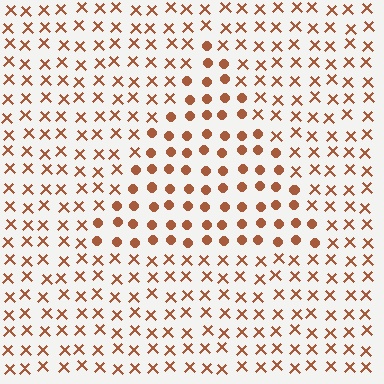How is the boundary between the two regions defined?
The boundary is defined by a change in element shape: circles inside vs. X marks outside. All elements share the same color and spacing.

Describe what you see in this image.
The image is filled with small brown elements arranged in a uniform grid. A triangle-shaped region contains circles, while the surrounding area contains X marks. The boundary is defined purely by the change in element shape.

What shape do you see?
I see a triangle.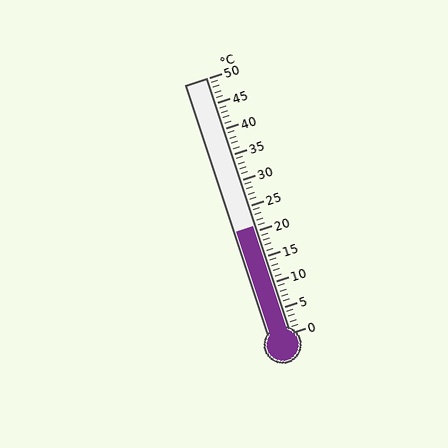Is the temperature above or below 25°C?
The temperature is below 25°C.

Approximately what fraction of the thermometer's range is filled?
The thermometer is filled to approximately 40% of its range.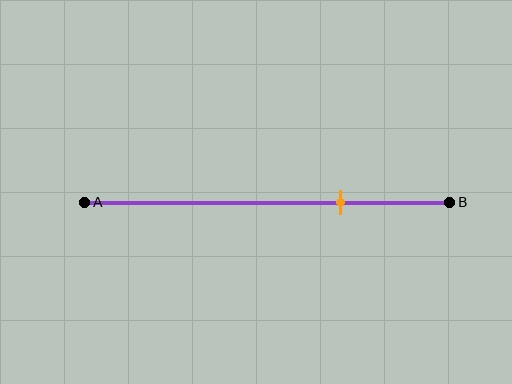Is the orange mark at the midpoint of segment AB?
No, the mark is at about 70% from A, not at the 50% midpoint.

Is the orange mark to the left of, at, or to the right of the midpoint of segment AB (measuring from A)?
The orange mark is to the right of the midpoint of segment AB.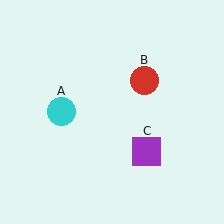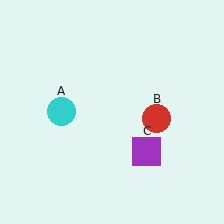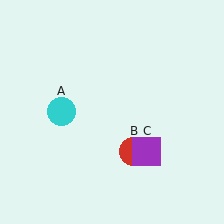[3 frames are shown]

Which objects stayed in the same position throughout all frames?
Cyan circle (object A) and purple square (object C) remained stationary.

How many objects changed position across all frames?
1 object changed position: red circle (object B).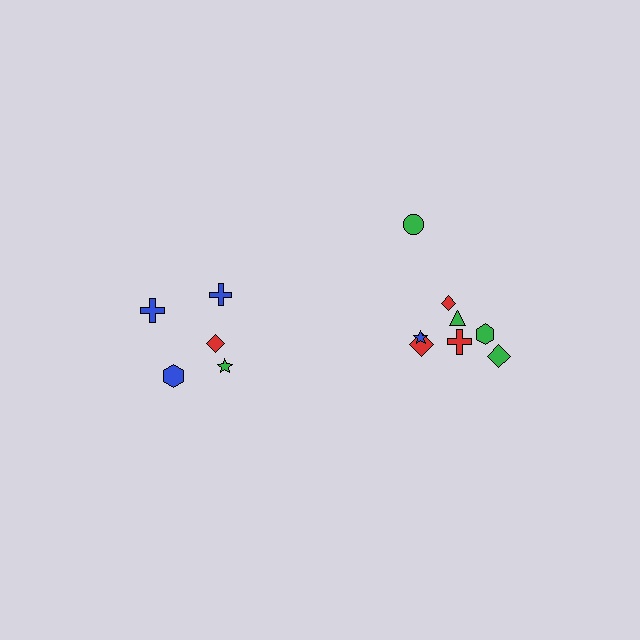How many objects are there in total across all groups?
There are 13 objects.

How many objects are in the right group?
There are 8 objects.